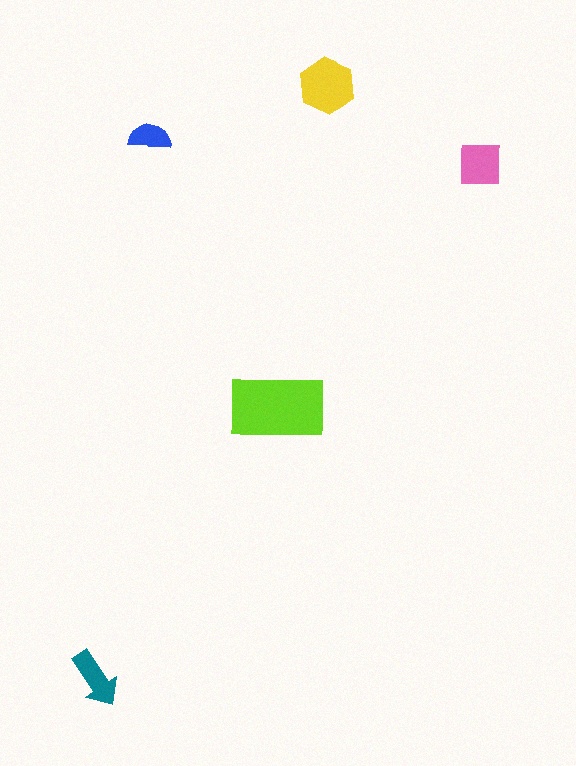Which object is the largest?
The lime rectangle.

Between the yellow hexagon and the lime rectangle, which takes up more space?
The lime rectangle.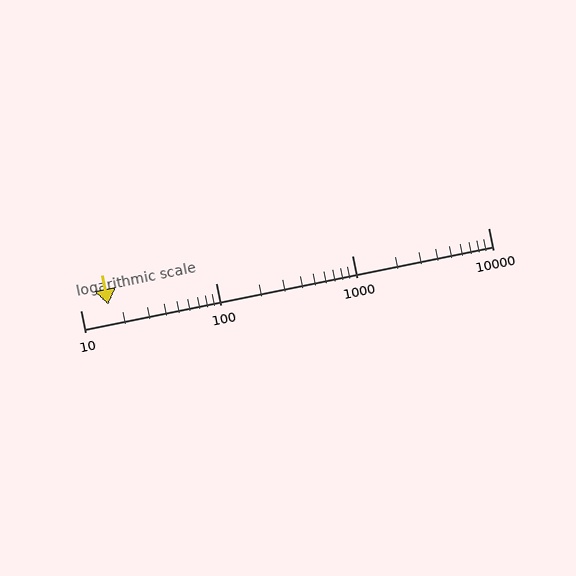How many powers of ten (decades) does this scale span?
The scale spans 3 decades, from 10 to 10000.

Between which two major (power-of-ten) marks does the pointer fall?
The pointer is between 10 and 100.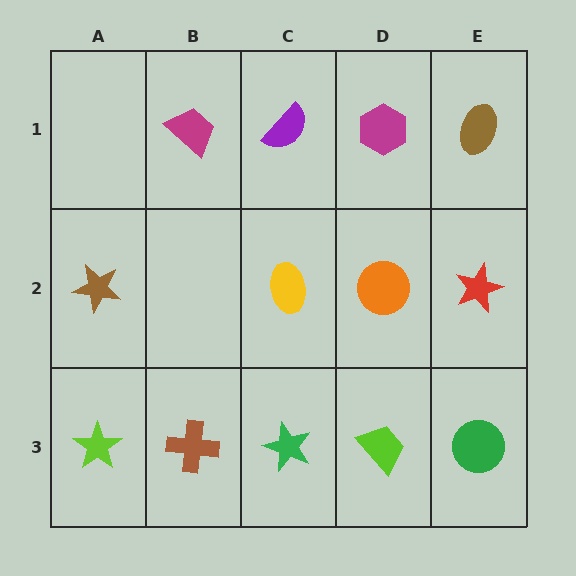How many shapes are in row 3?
5 shapes.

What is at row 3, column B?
A brown cross.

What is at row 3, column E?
A green circle.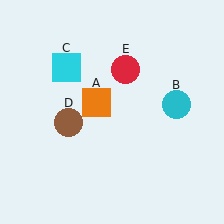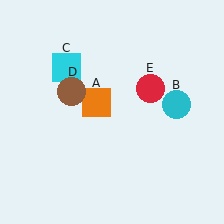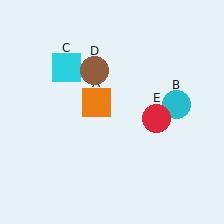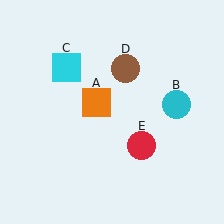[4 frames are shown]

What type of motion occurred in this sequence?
The brown circle (object D), red circle (object E) rotated clockwise around the center of the scene.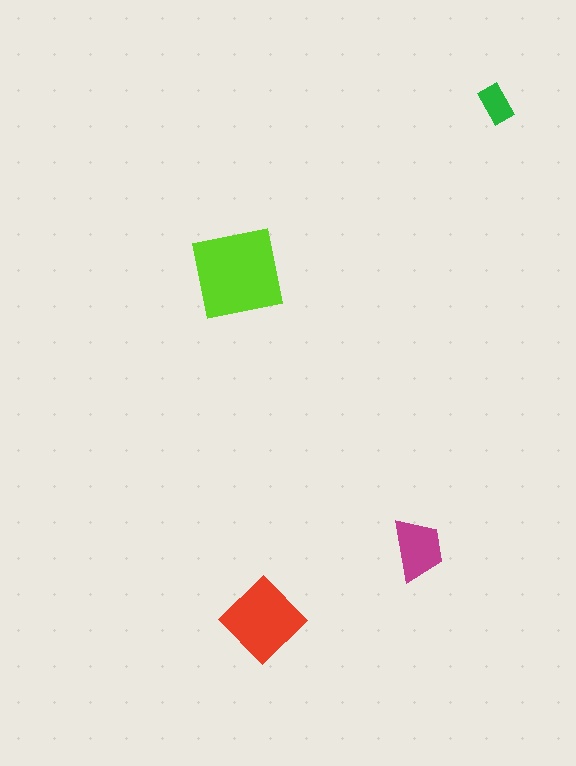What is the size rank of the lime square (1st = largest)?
1st.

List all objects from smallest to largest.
The green rectangle, the magenta trapezoid, the red diamond, the lime square.